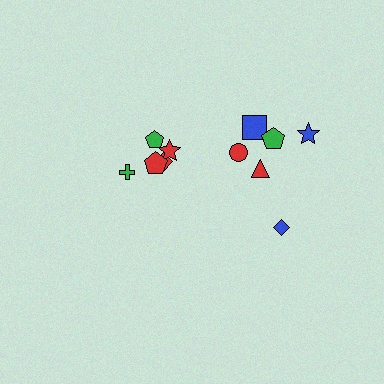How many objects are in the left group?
There are 4 objects.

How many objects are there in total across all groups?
There are 11 objects.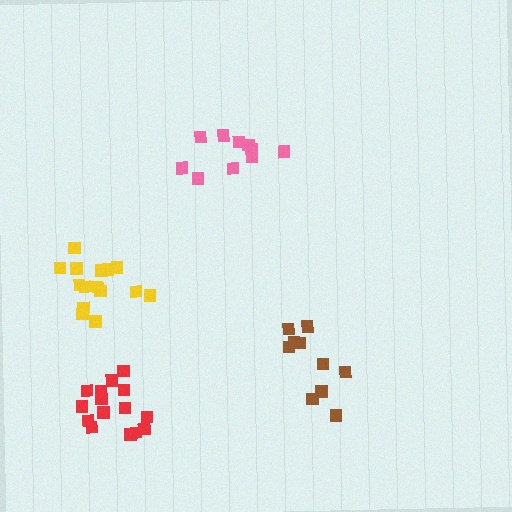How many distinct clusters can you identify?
There are 4 distinct clusters.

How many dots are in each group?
Group 1: 10 dots, Group 2: 15 dots, Group 3: 15 dots, Group 4: 10 dots (50 total).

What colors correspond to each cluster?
The clusters are colored: brown, yellow, red, pink.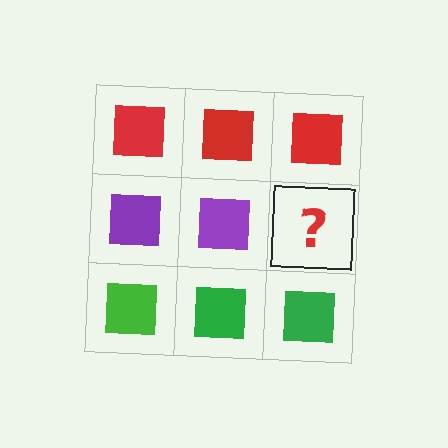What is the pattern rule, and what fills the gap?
The rule is that each row has a consistent color. The gap should be filled with a purple square.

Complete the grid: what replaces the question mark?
The question mark should be replaced with a purple square.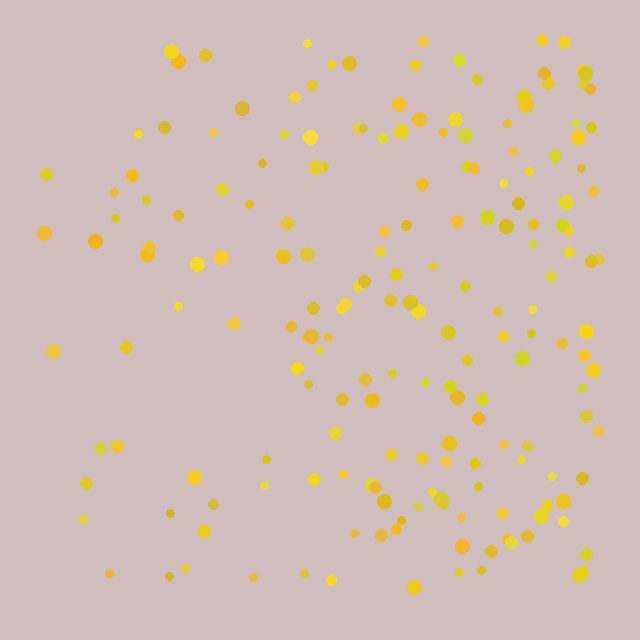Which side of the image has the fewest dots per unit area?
The left.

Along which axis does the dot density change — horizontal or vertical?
Horizontal.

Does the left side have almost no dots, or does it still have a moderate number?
Still a moderate number, just noticeably fewer than the right.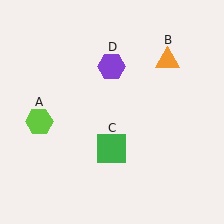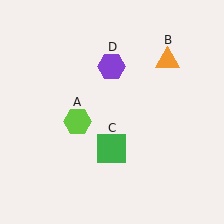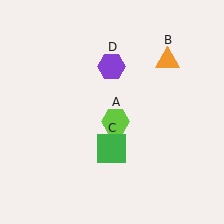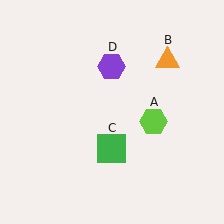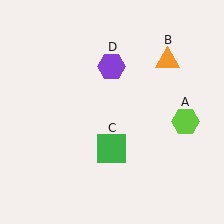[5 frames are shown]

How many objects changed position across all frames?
1 object changed position: lime hexagon (object A).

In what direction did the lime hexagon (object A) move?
The lime hexagon (object A) moved right.